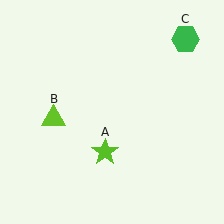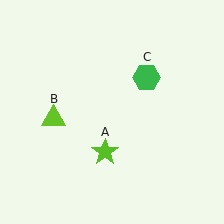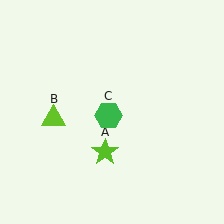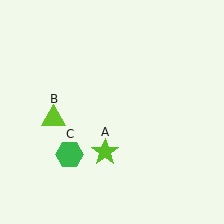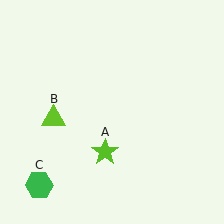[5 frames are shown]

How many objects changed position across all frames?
1 object changed position: green hexagon (object C).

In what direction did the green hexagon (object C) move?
The green hexagon (object C) moved down and to the left.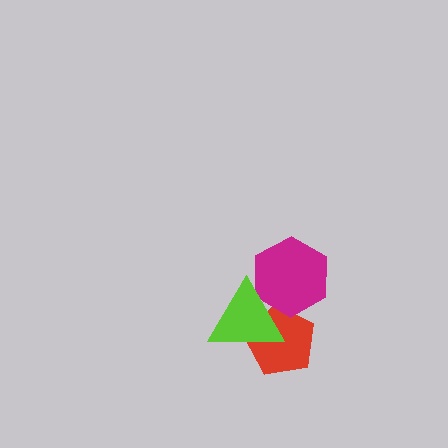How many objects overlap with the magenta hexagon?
2 objects overlap with the magenta hexagon.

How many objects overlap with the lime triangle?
2 objects overlap with the lime triangle.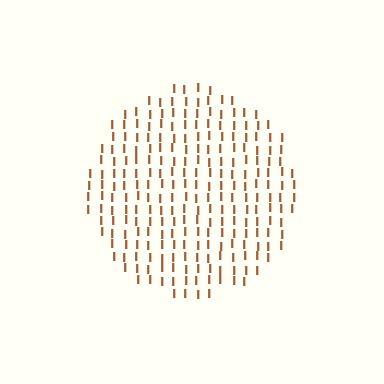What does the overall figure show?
The overall figure shows a circle.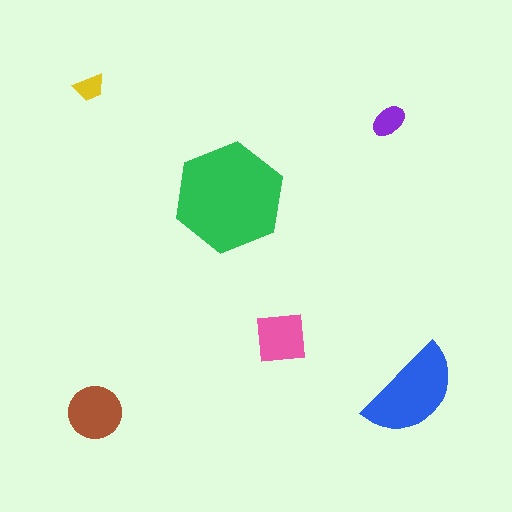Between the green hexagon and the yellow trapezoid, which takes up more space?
The green hexagon.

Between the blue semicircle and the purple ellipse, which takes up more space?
The blue semicircle.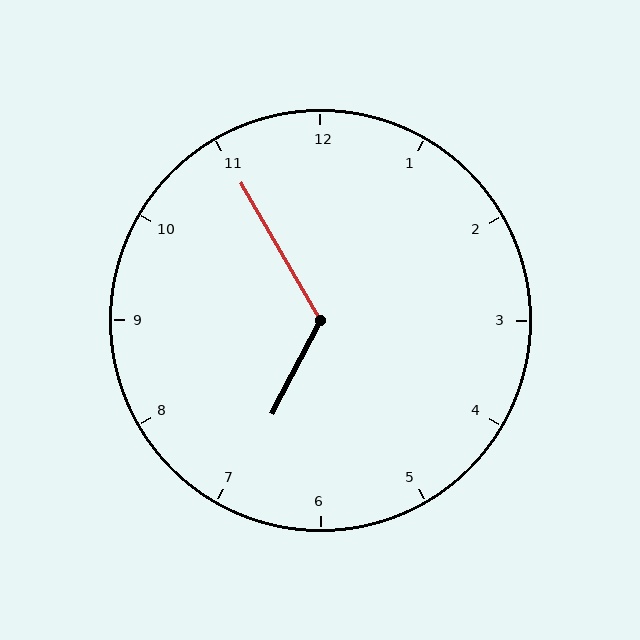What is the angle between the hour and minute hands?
Approximately 122 degrees.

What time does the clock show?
6:55.